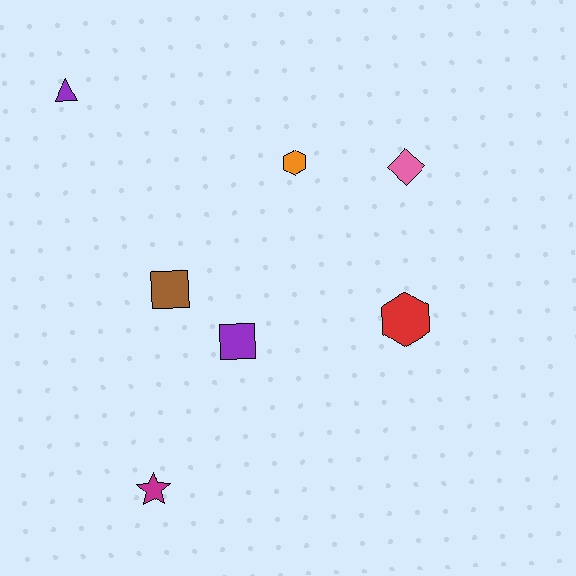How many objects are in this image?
There are 7 objects.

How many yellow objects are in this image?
There are no yellow objects.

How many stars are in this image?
There is 1 star.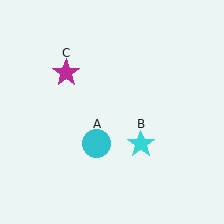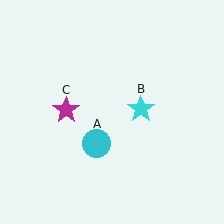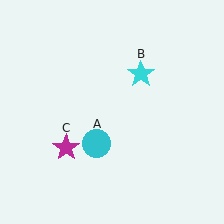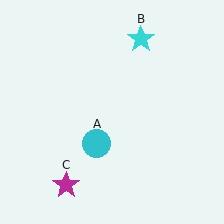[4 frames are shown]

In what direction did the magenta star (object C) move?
The magenta star (object C) moved down.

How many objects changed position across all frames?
2 objects changed position: cyan star (object B), magenta star (object C).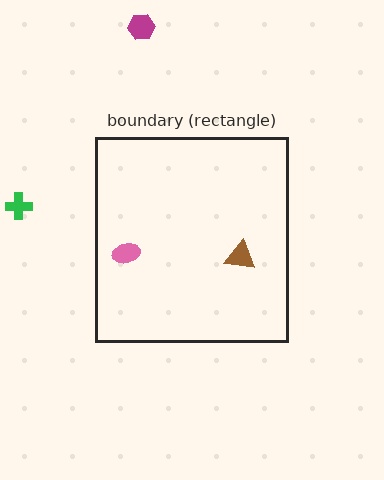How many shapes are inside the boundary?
2 inside, 2 outside.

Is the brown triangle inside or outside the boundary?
Inside.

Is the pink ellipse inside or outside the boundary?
Inside.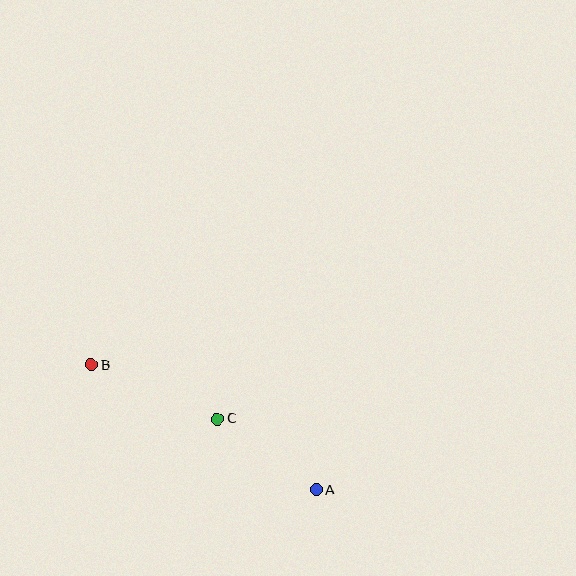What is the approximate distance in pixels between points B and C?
The distance between B and C is approximately 137 pixels.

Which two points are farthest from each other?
Points A and B are farthest from each other.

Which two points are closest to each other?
Points A and C are closest to each other.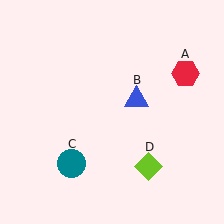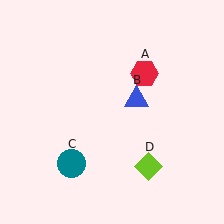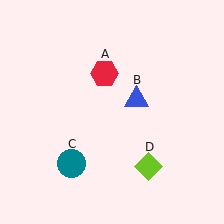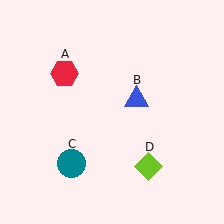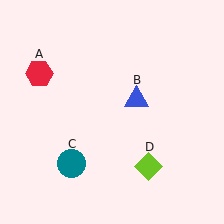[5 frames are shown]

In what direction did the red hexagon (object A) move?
The red hexagon (object A) moved left.